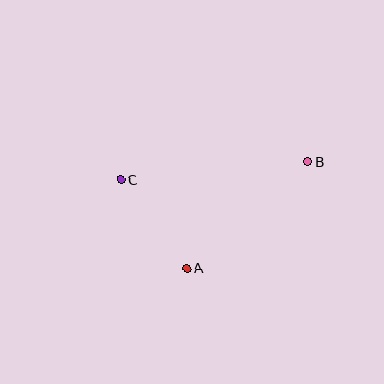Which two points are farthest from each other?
Points B and C are farthest from each other.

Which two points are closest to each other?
Points A and C are closest to each other.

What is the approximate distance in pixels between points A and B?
The distance between A and B is approximately 162 pixels.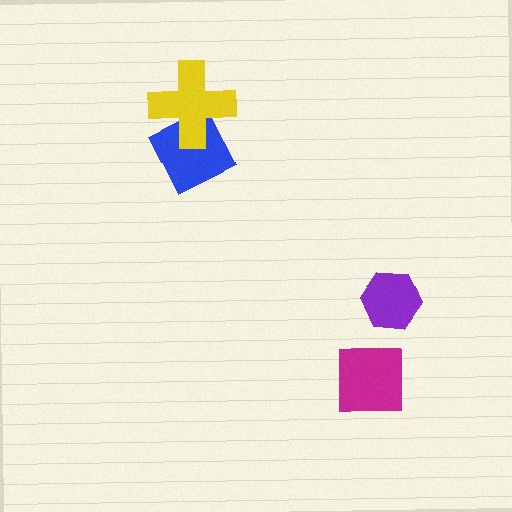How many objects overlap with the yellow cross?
1 object overlaps with the yellow cross.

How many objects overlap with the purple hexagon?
0 objects overlap with the purple hexagon.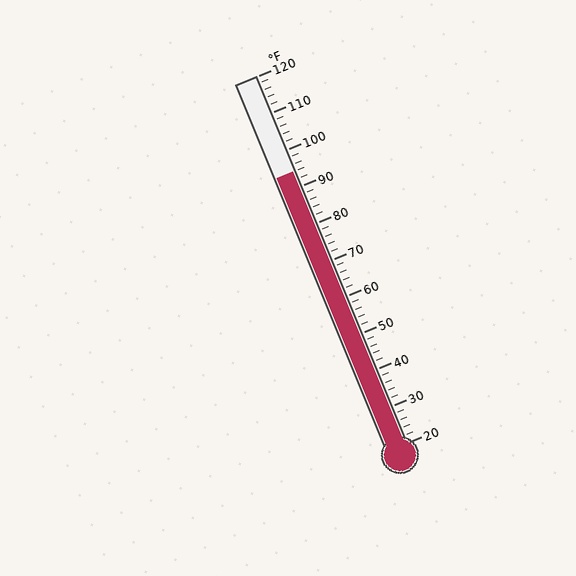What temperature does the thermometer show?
The thermometer shows approximately 94°F.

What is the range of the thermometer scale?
The thermometer scale ranges from 20°F to 120°F.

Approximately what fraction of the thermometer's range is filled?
The thermometer is filled to approximately 75% of its range.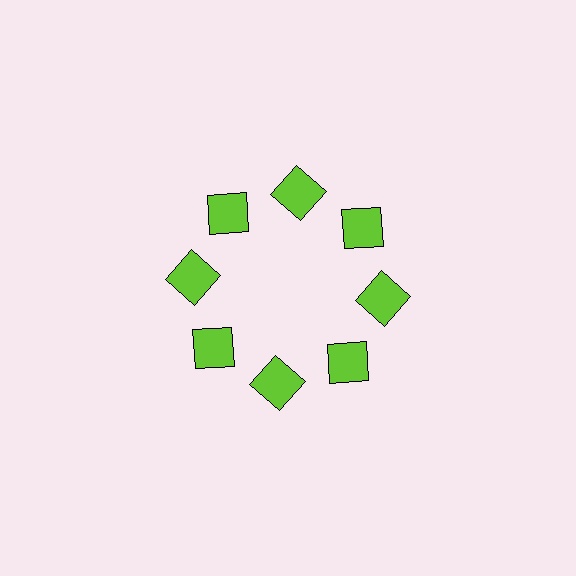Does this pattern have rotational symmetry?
Yes, this pattern has 8-fold rotational symmetry. It looks the same after rotating 45 degrees around the center.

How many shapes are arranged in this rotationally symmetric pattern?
There are 8 shapes, arranged in 8 groups of 1.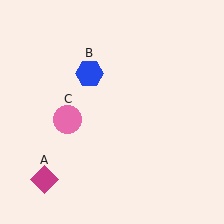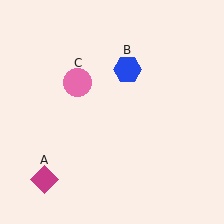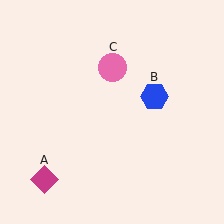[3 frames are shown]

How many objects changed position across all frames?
2 objects changed position: blue hexagon (object B), pink circle (object C).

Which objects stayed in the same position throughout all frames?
Magenta diamond (object A) remained stationary.